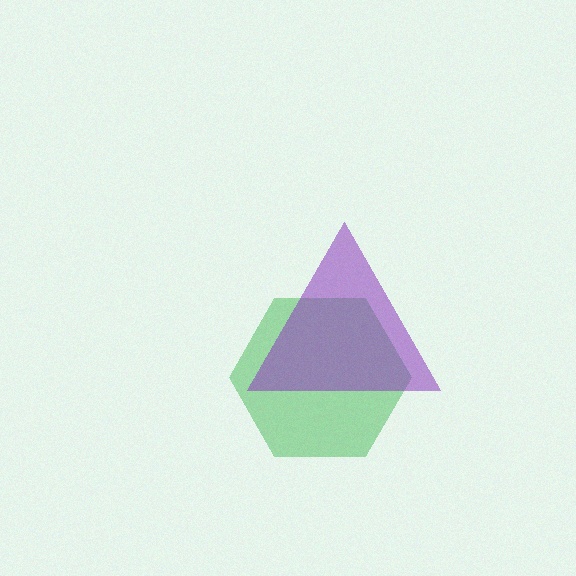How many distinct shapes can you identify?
There are 2 distinct shapes: a green hexagon, a purple triangle.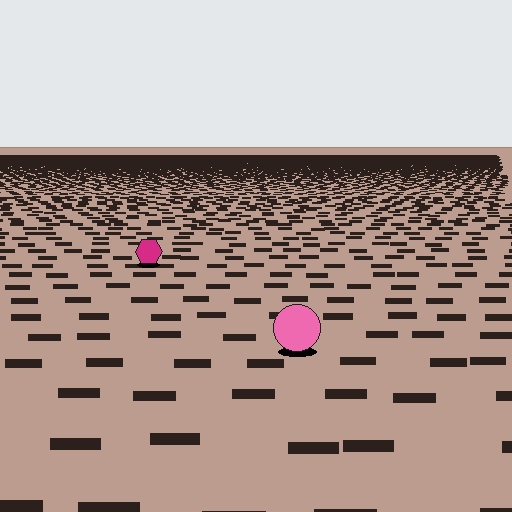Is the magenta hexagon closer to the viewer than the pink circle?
No. The pink circle is closer — you can tell from the texture gradient: the ground texture is coarser near it.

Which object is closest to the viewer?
The pink circle is closest. The texture marks near it are larger and more spread out.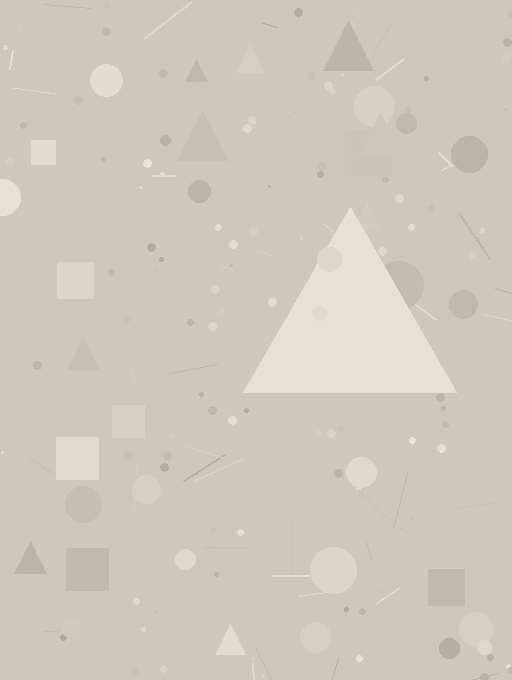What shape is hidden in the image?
A triangle is hidden in the image.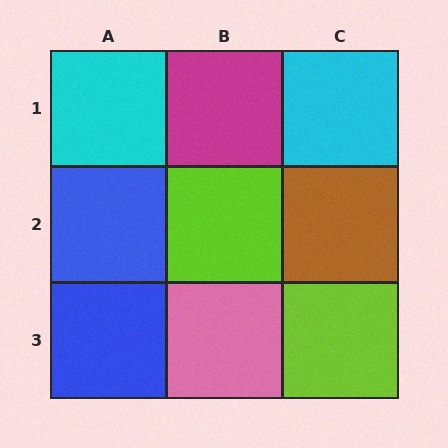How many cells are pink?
1 cell is pink.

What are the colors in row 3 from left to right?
Blue, pink, lime.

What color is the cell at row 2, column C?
Brown.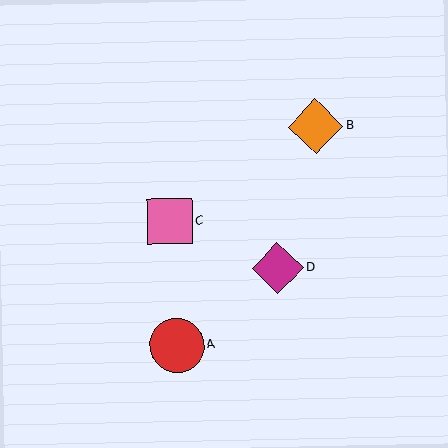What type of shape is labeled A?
Shape A is a red circle.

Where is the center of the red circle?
The center of the red circle is at (177, 345).